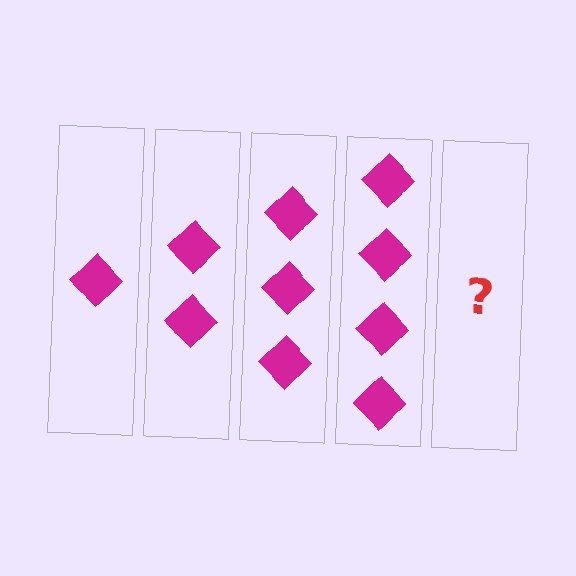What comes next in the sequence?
The next element should be 5 diamonds.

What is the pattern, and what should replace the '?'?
The pattern is that each step adds one more diamond. The '?' should be 5 diamonds.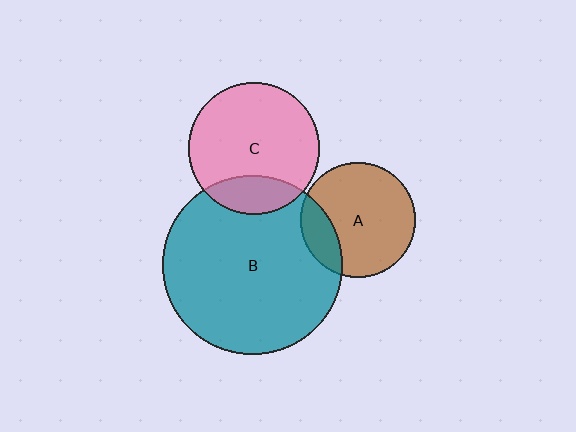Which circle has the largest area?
Circle B (teal).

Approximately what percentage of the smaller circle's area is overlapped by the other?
Approximately 20%.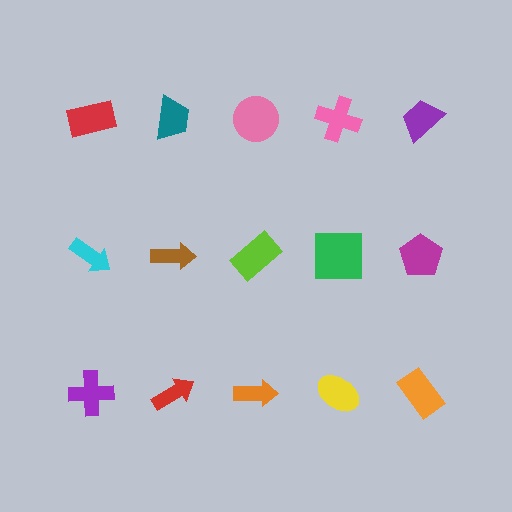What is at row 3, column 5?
An orange rectangle.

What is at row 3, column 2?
A red arrow.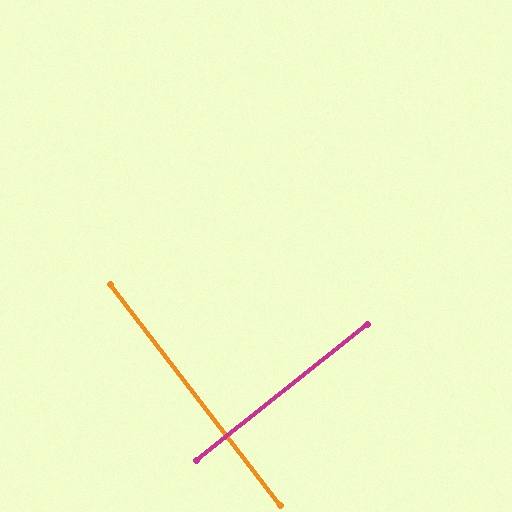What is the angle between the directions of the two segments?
Approximately 89 degrees.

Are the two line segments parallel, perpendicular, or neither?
Perpendicular — they meet at approximately 89°.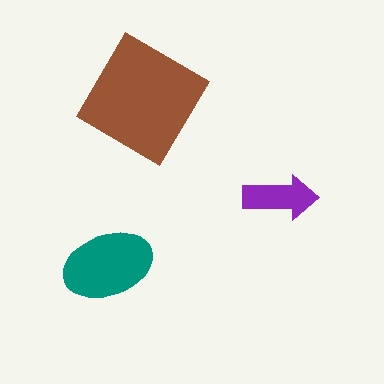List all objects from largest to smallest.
The brown diamond, the teal ellipse, the purple arrow.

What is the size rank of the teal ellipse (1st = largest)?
2nd.